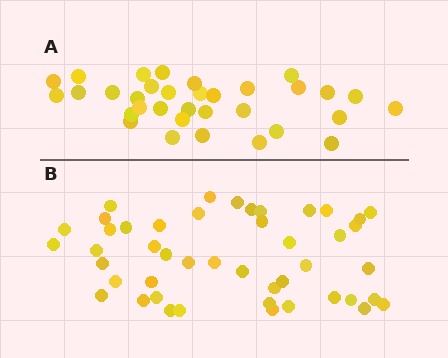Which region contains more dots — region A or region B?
Region B (the bottom region) has more dots.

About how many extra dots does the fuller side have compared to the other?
Region B has approximately 15 more dots than region A.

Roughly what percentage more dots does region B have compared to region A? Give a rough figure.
About 40% more.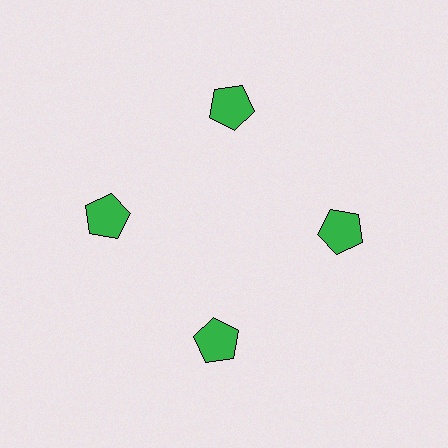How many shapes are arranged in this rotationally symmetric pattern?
There are 4 shapes, arranged in 4 groups of 1.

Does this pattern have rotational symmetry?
Yes, this pattern has 4-fold rotational symmetry. It looks the same after rotating 90 degrees around the center.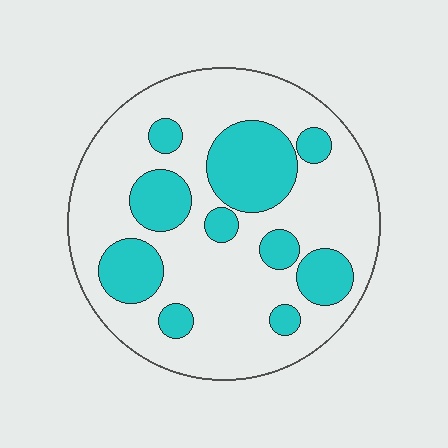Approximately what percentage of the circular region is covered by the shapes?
Approximately 30%.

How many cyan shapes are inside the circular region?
10.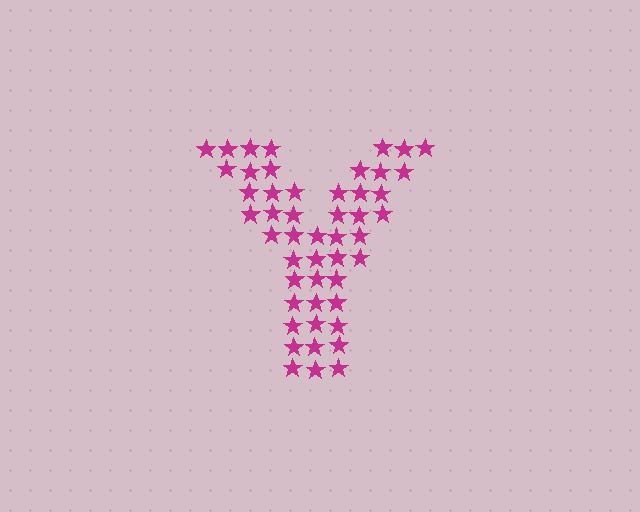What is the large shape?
The large shape is the letter Y.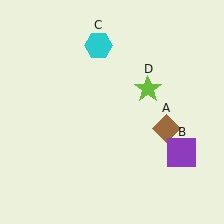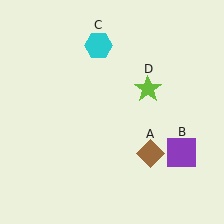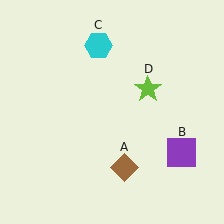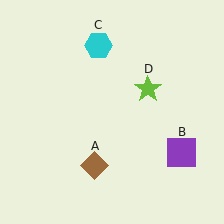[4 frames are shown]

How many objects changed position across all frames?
1 object changed position: brown diamond (object A).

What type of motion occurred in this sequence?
The brown diamond (object A) rotated clockwise around the center of the scene.